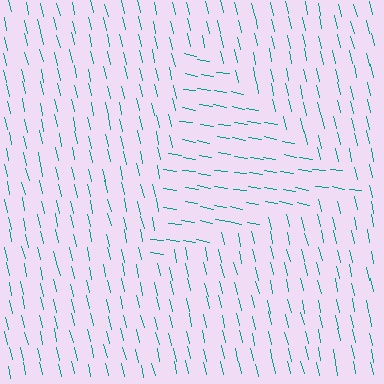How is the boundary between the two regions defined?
The boundary is defined purely by a change in line orientation (approximately 67 degrees difference). All lines are the same color and thickness.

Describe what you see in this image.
The image is filled with small teal line segments. A triangle region in the image has lines oriented differently from the surrounding lines, creating a visible texture boundary.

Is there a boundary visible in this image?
Yes, there is a texture boundary formed by a change in line orientation.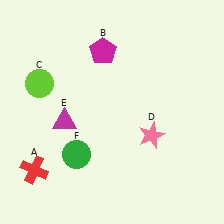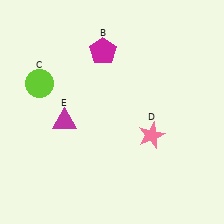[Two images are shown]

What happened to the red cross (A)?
The red cross (A) was removed in Image 2. It was in the bottom-left area of Image 1.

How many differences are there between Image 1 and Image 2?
There are 2 differences between the two images.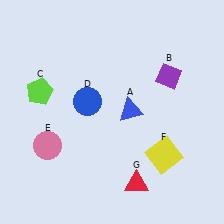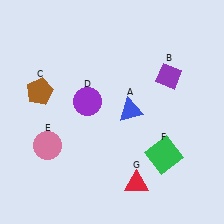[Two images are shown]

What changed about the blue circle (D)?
In Image 1, D is blue. In Image 2, it changed to purple.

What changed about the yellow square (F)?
In Image 1, F is yellow. In Image 2, it changed to green.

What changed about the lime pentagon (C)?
In Image 1, C is lime. In Image 2, it changed to brown.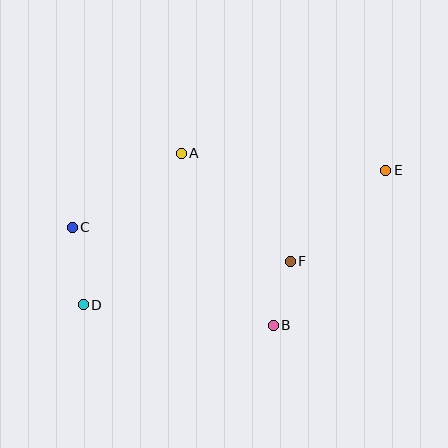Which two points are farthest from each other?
Points D and E are farthest from each other.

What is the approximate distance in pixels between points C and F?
The distance between C and F is approximately 221 pixels.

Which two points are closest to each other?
Points B and F are closest to each other.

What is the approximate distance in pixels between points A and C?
The distance between A and C is approximately 131 pixels.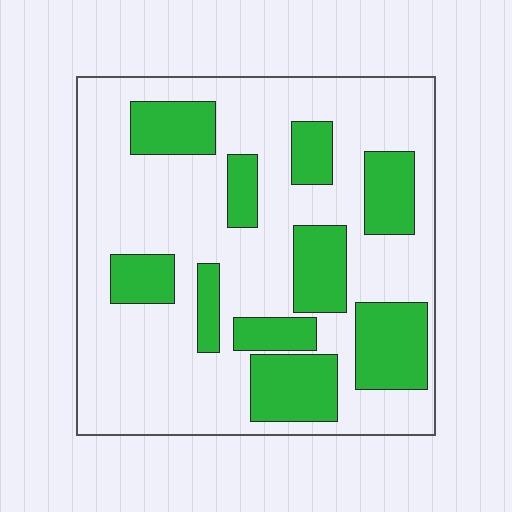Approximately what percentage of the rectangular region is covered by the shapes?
Approximately 30%.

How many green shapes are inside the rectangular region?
10.